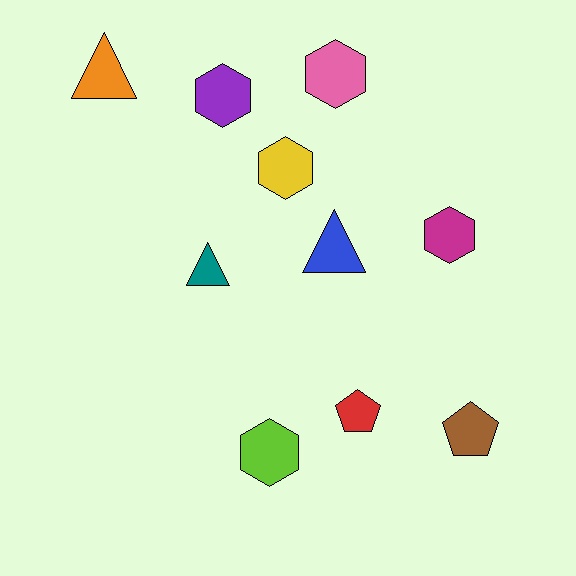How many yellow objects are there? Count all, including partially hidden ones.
There is 1 yellow object.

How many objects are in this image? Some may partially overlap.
There are 10 objects.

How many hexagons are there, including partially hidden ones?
There are 5 hexagons.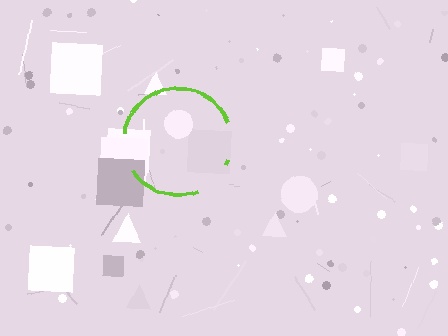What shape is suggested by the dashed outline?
The dashed outline suggests a circle.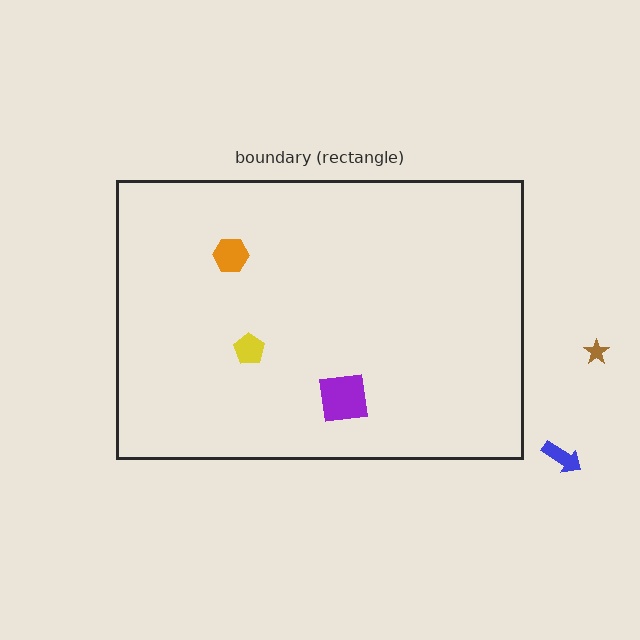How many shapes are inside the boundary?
3 inside, 2 outside.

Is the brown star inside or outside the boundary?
Outside.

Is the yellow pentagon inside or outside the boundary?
Inside.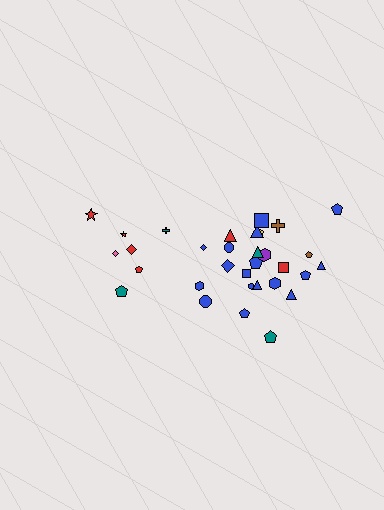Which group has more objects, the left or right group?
The right group.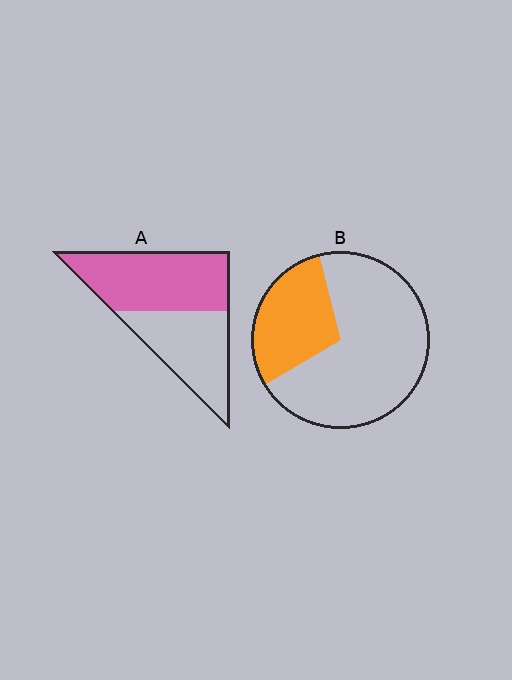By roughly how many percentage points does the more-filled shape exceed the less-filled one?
By roughly 25 percentage points (A over B).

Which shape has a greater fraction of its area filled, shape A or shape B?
Shape A.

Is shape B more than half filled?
No.